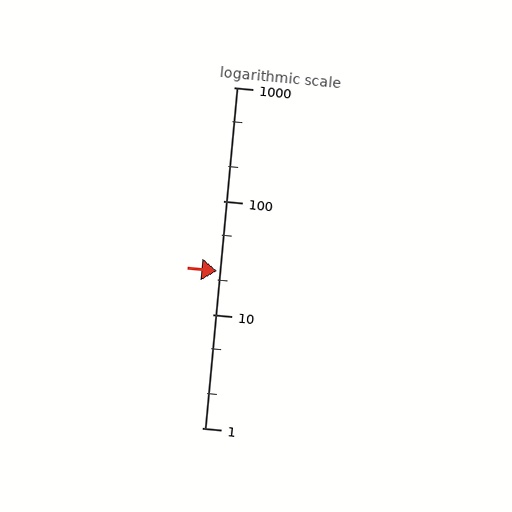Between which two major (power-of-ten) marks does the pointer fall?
The pointer is between 10 and 100.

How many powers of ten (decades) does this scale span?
The scale spans 3 decades, from 1 to 1000.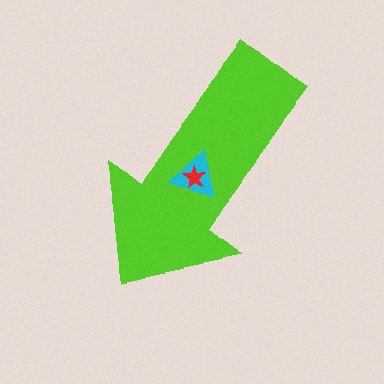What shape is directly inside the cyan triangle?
The red star.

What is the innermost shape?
The red star.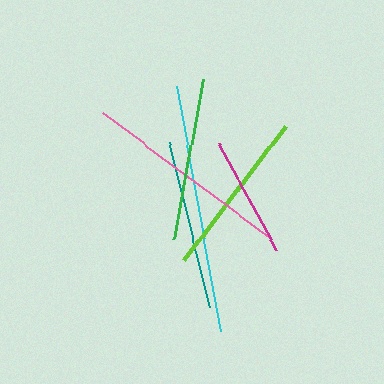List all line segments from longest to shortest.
From longest to shortest: cyan, pink, teal, lime, green, magenta.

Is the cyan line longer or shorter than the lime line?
The cyan line is longer than the lime line.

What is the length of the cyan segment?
The cyan segment is approximately 250 pixels long.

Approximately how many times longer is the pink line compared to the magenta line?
The pink line is approximately 1.7 times the length of the magenta line.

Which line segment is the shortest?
The magenta line is the shortest at approximately 121 pixels.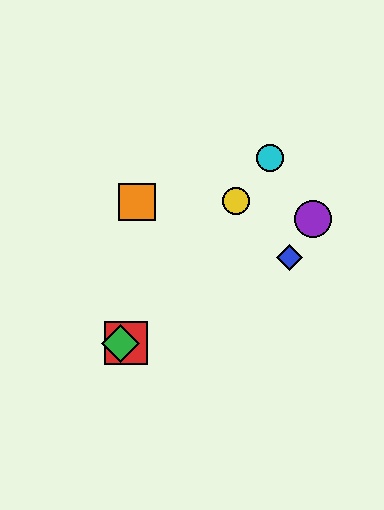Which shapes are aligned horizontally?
The red square, the green diamond are aligned horizontally.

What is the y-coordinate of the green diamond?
The green diamond is at y≈343.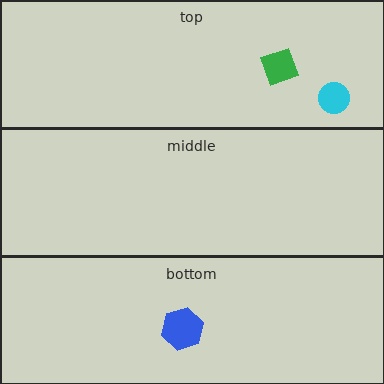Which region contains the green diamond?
The top region.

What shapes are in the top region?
The green diamond, the cyan circle.